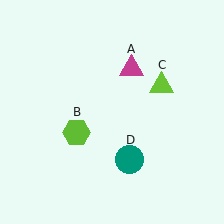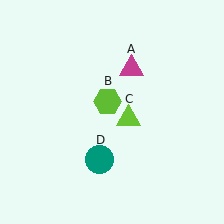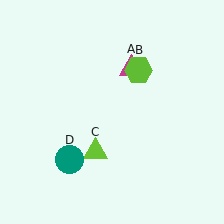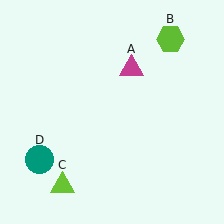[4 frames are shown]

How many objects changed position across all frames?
3 objects changed position: lime hexagon (object B), lime triangle (object C), teal circle (object D).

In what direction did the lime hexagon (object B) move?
The lime hexagon (object B) moved up and to the right.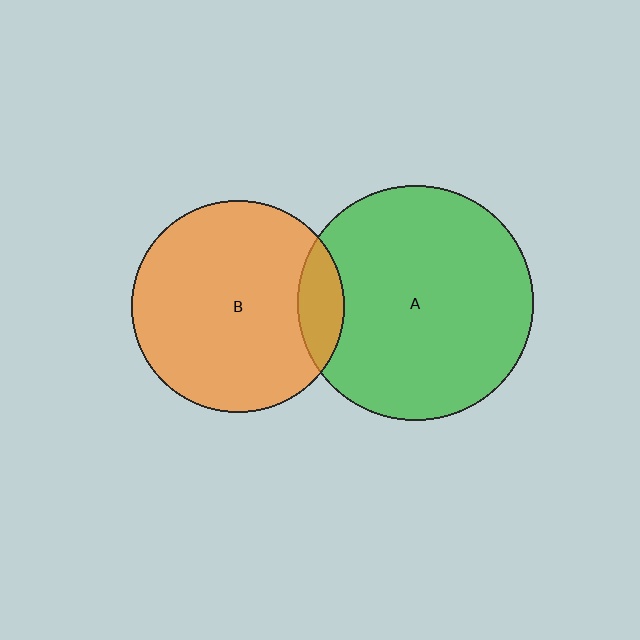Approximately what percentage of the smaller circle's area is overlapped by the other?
Approximately 10%.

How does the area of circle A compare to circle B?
Approximately 1.2 times.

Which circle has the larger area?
Circle A (green).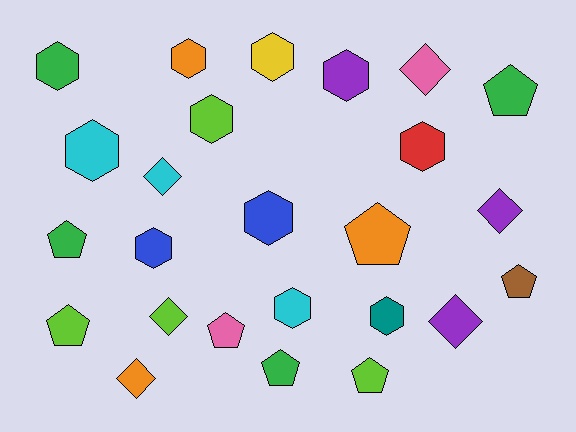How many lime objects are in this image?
There are 4 lime objects.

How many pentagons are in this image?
There are 8 pentagons.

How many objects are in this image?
There are 25 objects.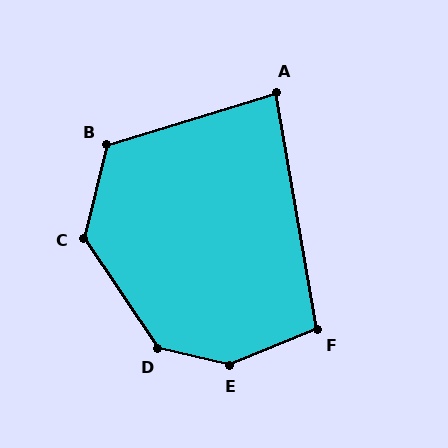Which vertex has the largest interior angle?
E, at approximately 145 degrees.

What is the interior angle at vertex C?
Approximately 132 degrees (obtuse).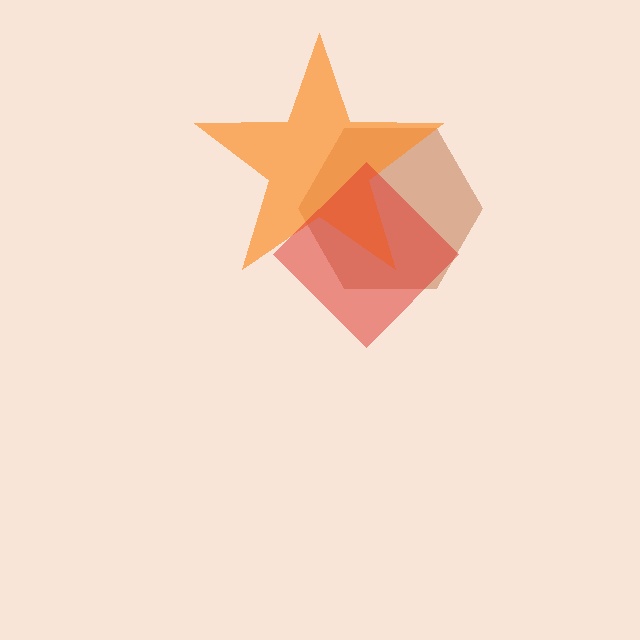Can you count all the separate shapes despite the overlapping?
Yes, there are 3 separate shapes.